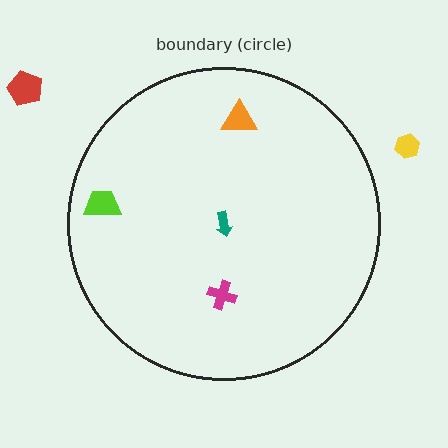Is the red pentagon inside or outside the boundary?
Outside.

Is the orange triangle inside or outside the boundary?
Inside.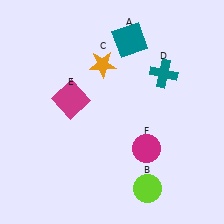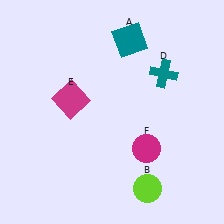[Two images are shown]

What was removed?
The orange star (C) was removed in Image 2.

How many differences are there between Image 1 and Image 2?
There is 1 difference between the two images.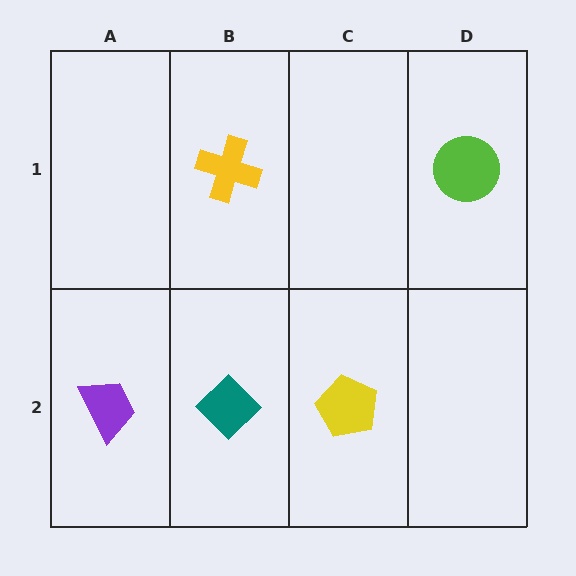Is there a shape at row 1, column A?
No, that cell is empty.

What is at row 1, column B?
A yellow cross.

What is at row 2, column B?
A teal diamond.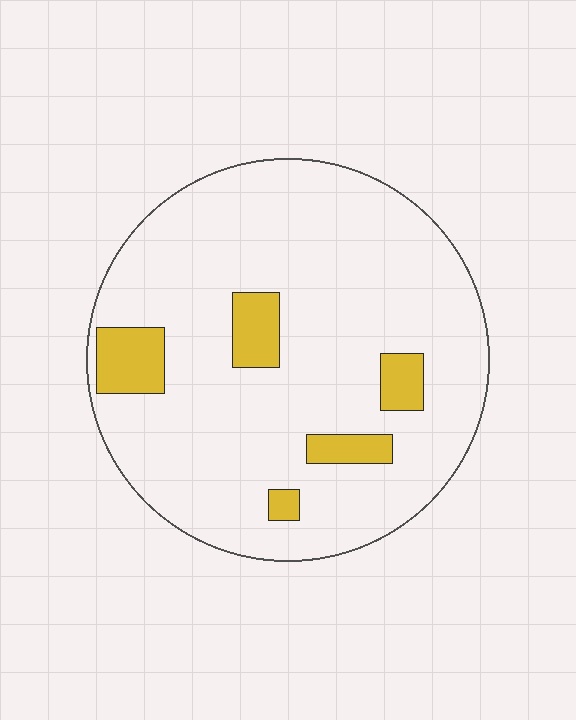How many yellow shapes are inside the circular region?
5.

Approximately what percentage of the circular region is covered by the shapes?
Approximately 10%.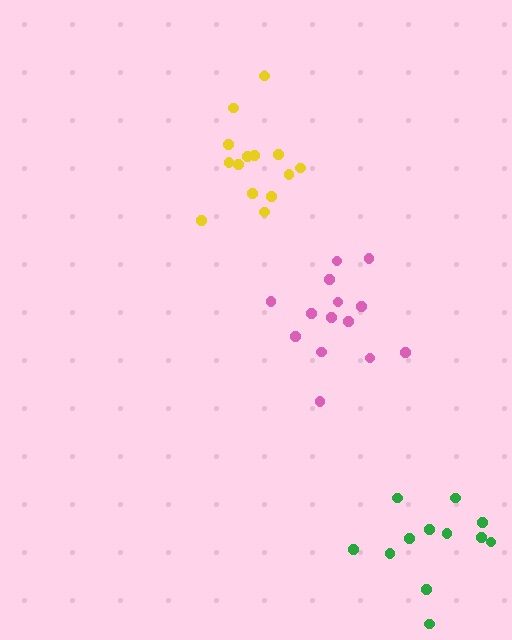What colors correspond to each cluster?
The clusters are colored: green, pink, yellow.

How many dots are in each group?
Group 1: 12 dots, Group 2: 14 dots, Group 3: 14 dots (40 total).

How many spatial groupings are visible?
There are 3 spatial groupings.